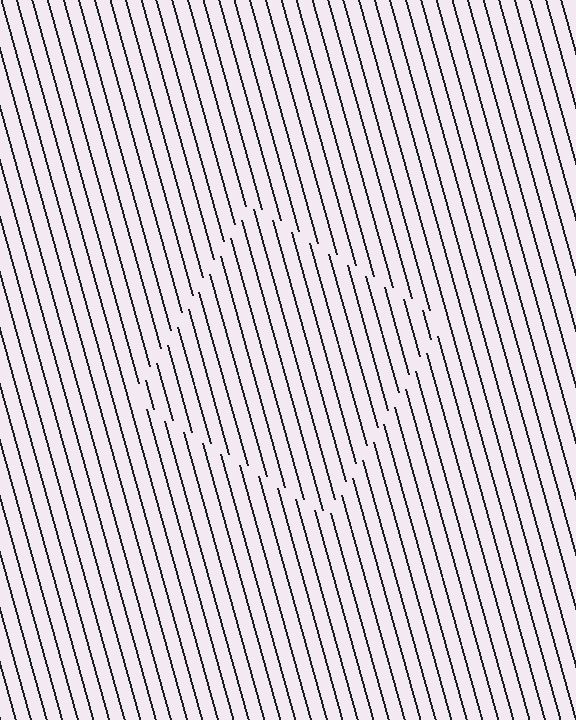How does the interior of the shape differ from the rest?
The interior of the shape contains the same grating, shifted by half a period — the contour is defined by the phase discontinuity where line-ends from the inner and outer gratings abut.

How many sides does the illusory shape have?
4 sides — the line-ends trace a square.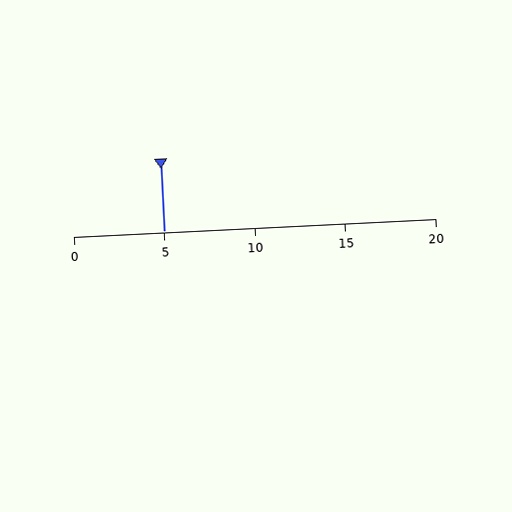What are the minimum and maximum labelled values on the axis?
The axis runs from 0 to 20.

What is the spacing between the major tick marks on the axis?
The major ticks are spaced 5 apart.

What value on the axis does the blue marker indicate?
The marker indicates approximately 5.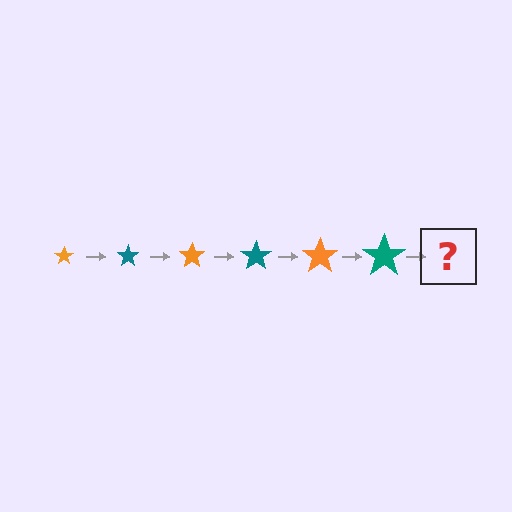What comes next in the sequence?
The next element should be an orange star, larger than the previous one.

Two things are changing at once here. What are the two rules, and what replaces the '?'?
The two rules are that the star grows larger each step and the color cycles through orange and teal. The '?' should be an orange star, larger than the previous one.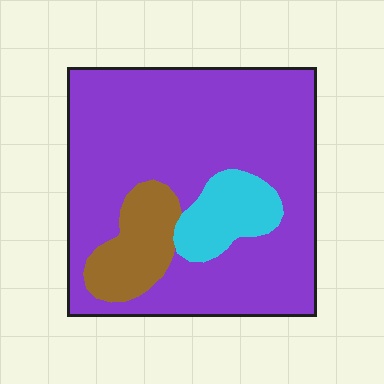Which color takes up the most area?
Purple, at roughly 75%.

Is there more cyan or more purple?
Purple.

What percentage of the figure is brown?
Brown takes up less than a sixth of the figure.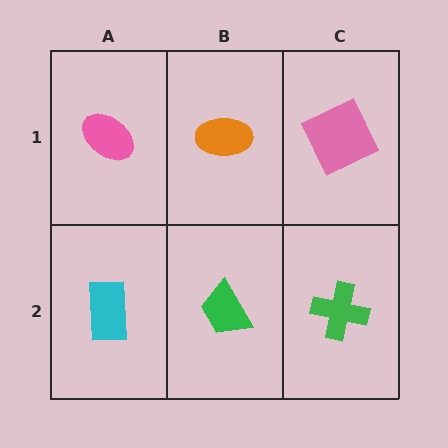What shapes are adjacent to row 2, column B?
An orange ellipse (row 1, column B), a cyan rectangle (row 2, column A), a green cross (row 2, column C).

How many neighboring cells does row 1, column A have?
2.